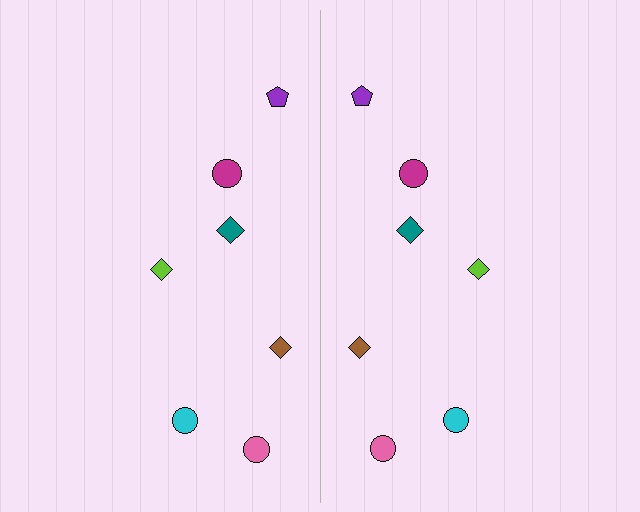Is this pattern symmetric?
Yes, this pattern has bilateral (reflection) symmetry.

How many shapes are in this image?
There are 14 shapes in this image.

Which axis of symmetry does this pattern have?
The pattern has a vertical axis of symmetry running through the center of the image.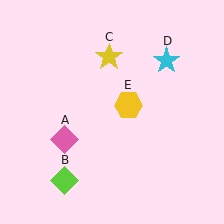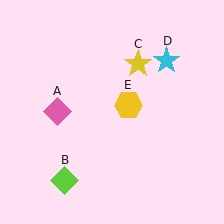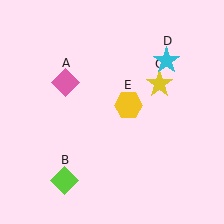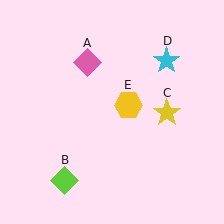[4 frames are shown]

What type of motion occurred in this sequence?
The pink diamond (object A), yellow star (object C) rotated clockwise around the center of the scene.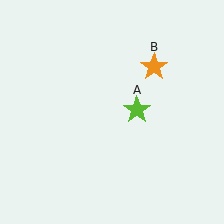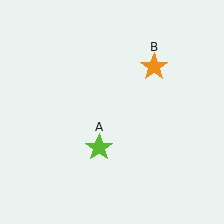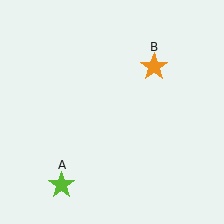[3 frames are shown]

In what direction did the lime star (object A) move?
The lime star (object A) moved down and to the left.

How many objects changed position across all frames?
1 object changed position: lime star (object A).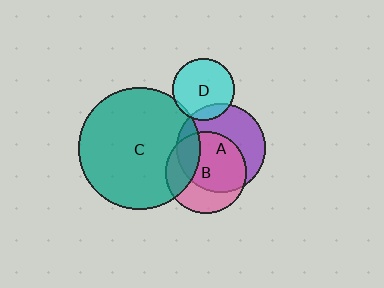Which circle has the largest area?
Circle C (teal).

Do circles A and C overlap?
Yes.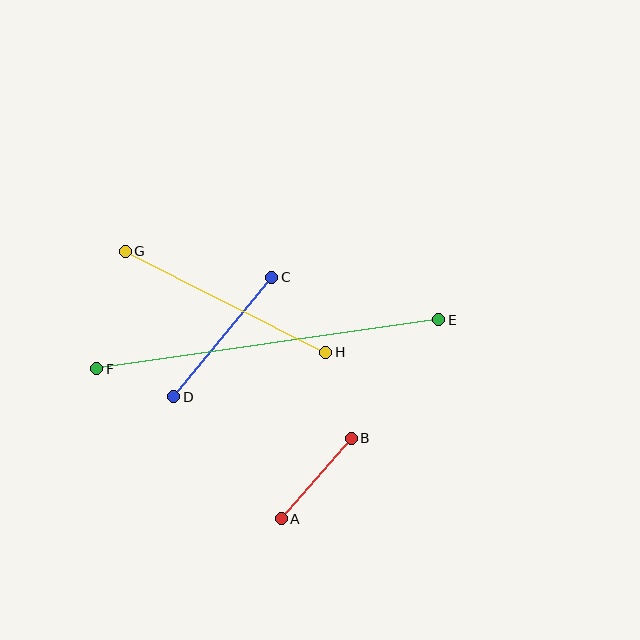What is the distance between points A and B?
The distance is approximately 106 pixels.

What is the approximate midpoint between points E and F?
The midpoint is at approximately (268, 344) pixels.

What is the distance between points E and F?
The distance is approximately 345 pixels.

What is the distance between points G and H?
The distance is approximately 224 pixels.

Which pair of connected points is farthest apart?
Points E and F are farthest apart.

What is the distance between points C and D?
The distance is approximately 155 pixels.